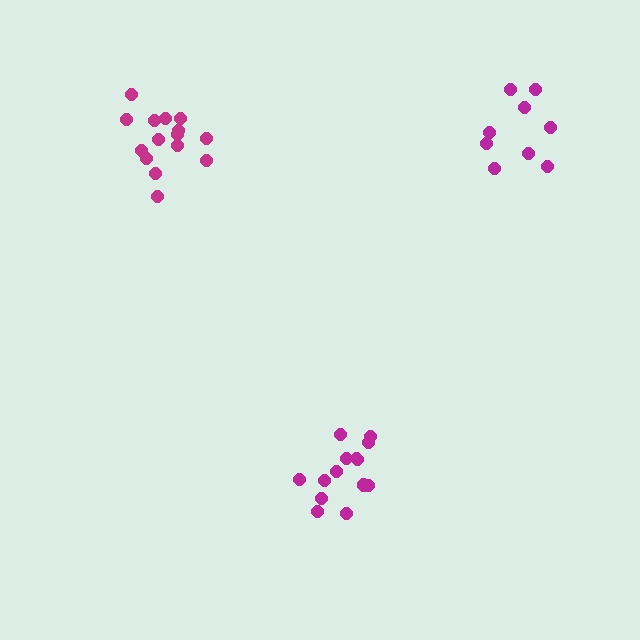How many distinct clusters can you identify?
There are 3 distinct clusters.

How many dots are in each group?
Group 1: 14 dots, Group 2: 9 dots, Group 3: 15 dots (38 total).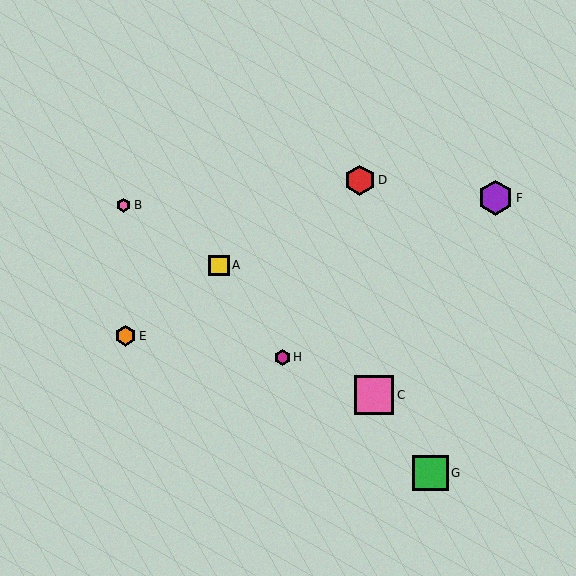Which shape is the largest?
The pink square (labeled C) is the largest.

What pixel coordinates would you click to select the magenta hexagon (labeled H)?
Click at (282, 357) to select the magenta hexagon H.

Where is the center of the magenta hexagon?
The center of the magenta hexagon is at (282, 357).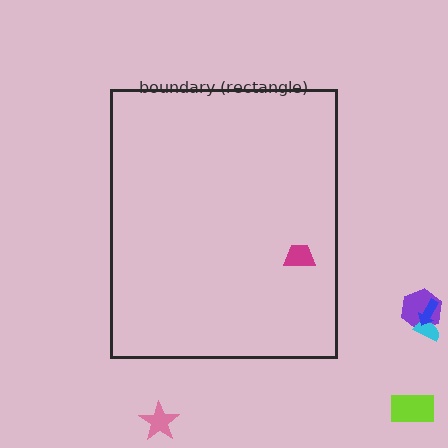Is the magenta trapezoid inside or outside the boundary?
Inside.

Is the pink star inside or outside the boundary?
Outside.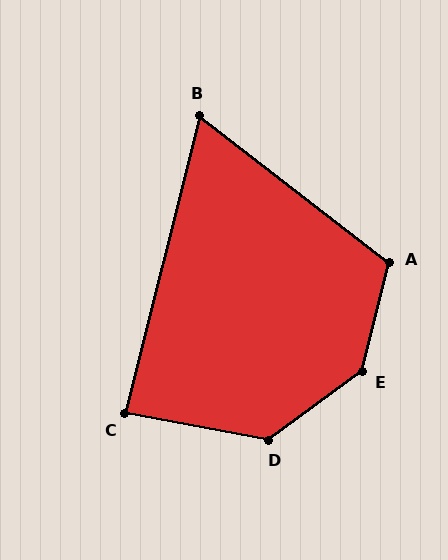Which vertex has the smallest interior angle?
B, at approximately 66 degrees.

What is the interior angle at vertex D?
Approximately 133 degrees (obtuse).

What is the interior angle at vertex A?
Approximately 114 degrees (obtuse).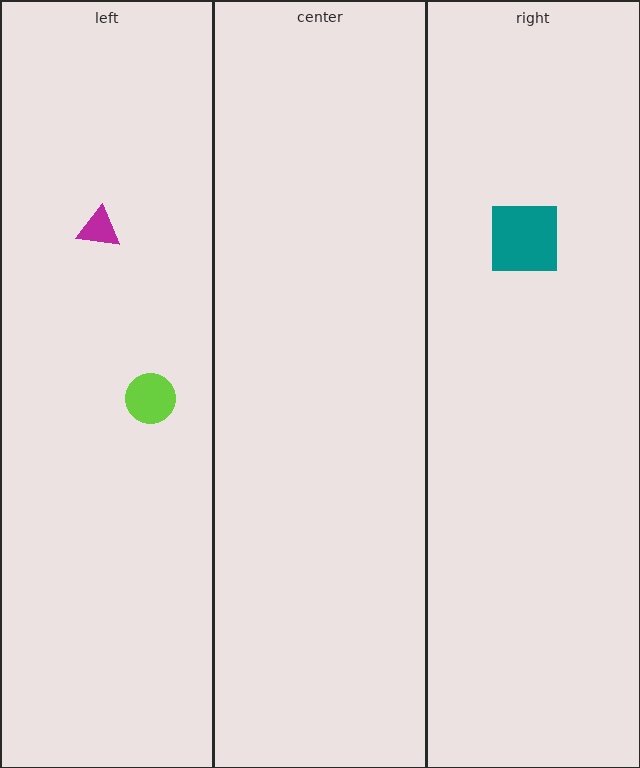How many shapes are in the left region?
2.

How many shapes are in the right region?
1.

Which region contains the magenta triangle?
The left region.